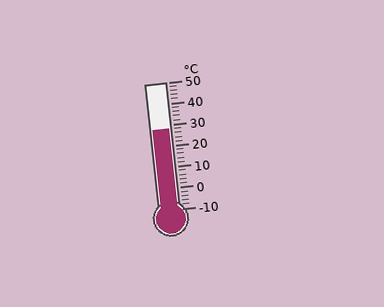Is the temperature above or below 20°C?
The temperature is above 20°C.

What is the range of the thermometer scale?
The thermometer scale ranges from -10°C to 50°C.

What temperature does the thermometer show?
The thermometer shows approximately 28°C.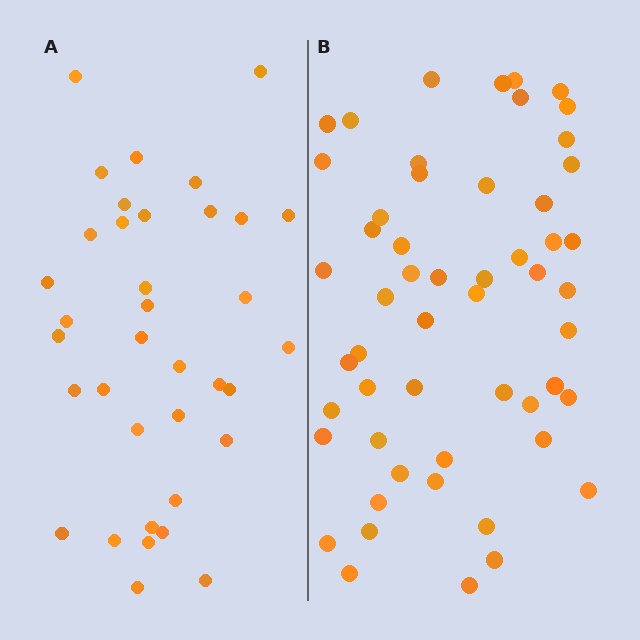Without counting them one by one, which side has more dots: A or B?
Region B (the right region) has more dots.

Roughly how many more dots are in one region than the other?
Region B has approximately 20 more dots than region A.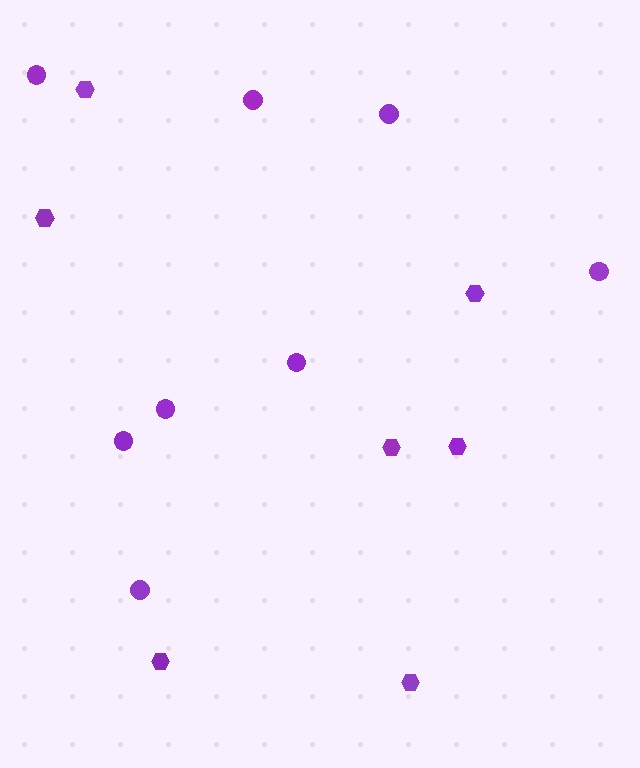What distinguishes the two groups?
There are 2 groups: one group of hexagons (7) and one group of circles (8).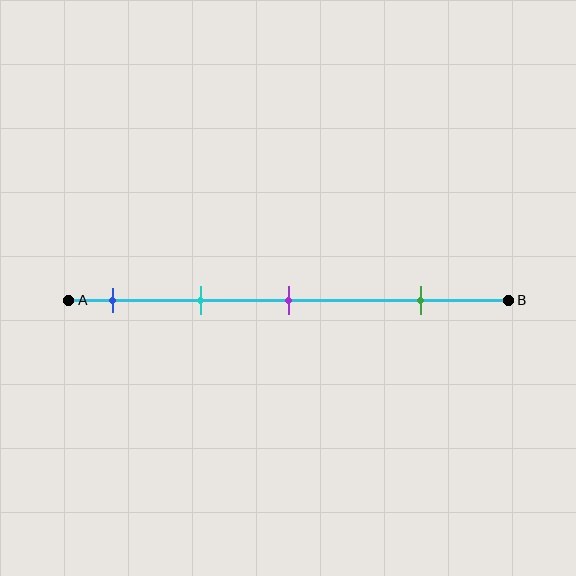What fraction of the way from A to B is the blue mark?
The blue mark is approximately 10% (0.1) of the way from A to B.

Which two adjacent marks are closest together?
The blue and cyan marks are the closest adjacent pair.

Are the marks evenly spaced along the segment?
No, the marks are not evenly spaced.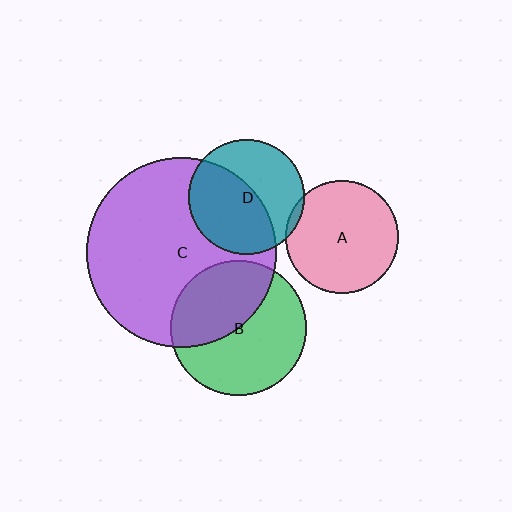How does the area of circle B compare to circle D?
Approximately 1.4 times.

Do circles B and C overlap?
Yes.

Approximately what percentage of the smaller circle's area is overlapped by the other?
Approximately 40%.